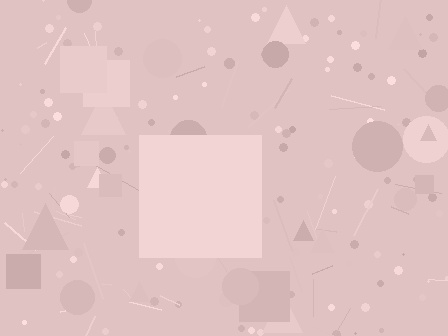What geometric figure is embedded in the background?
A square is embedded in the background.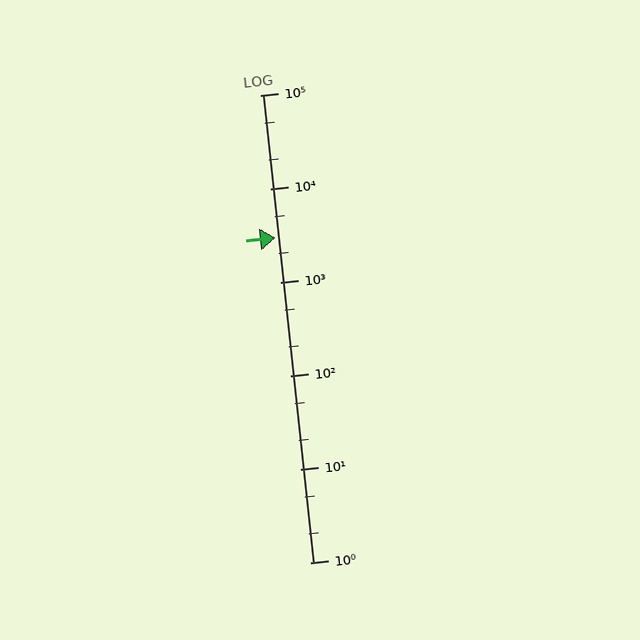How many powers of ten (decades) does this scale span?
The scale spans 5 decades, from 1 to 100000.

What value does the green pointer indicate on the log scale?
The pointer indicates approximately 3000.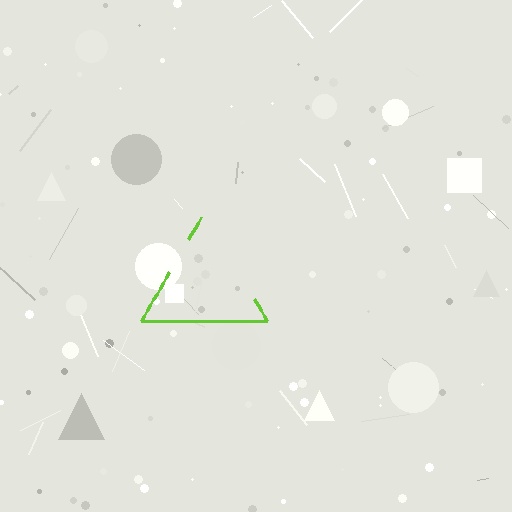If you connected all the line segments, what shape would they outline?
They would outline a triangle.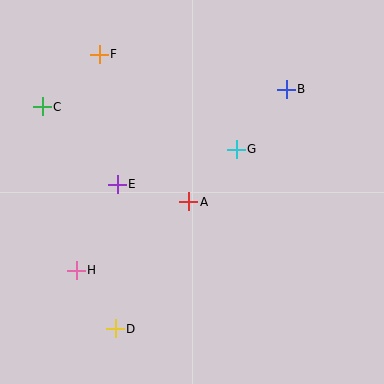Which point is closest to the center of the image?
Point A at (189, 202) is closest to the center.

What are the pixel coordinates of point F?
Point F is at (99, 54).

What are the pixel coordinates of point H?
Point H is at (76, 270).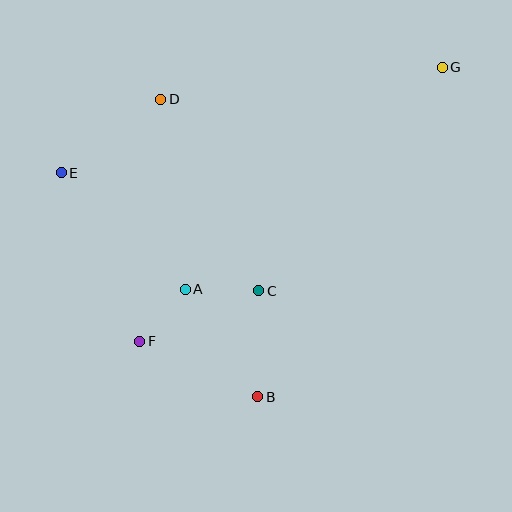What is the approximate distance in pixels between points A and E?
The distance between A and E is approximately 170 pixels.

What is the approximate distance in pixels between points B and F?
The distance between B and F is approximately 130 pixels.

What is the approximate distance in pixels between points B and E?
The distance between B and E is approximately 298 pixels.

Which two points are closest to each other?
Points A and F are closest to each other.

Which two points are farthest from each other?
Points F and G are farthest from each other.